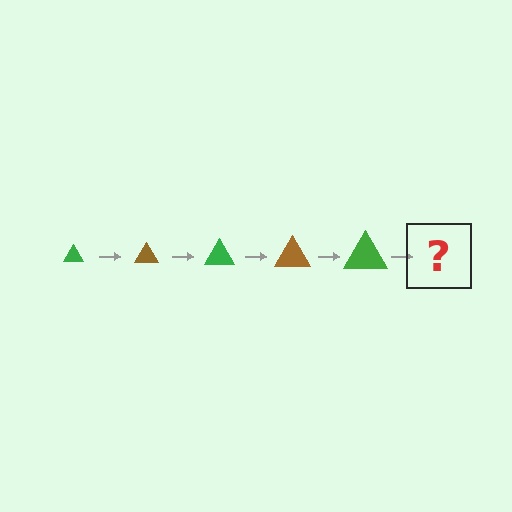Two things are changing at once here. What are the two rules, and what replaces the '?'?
The two rules are that the triangle grows larger each step and the color cycles through green and brown. The '?' should be a brown triangle, larger than the previous one.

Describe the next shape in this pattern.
It should be a brown triangle, larger than the previous one.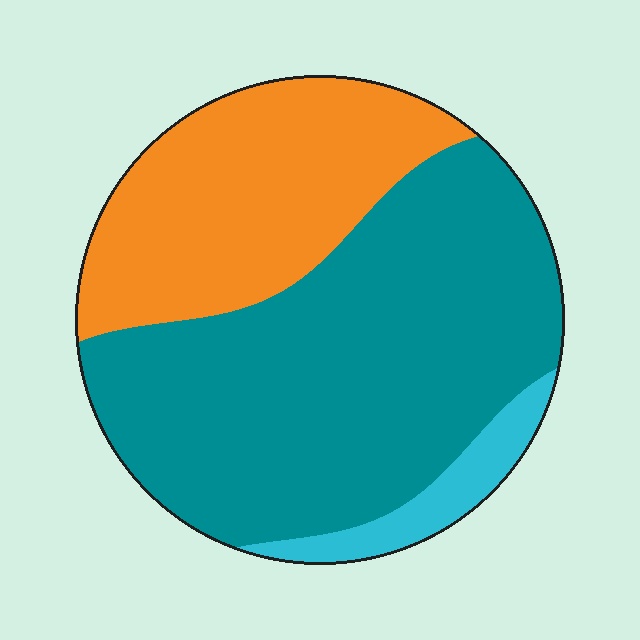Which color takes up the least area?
Cyan, at roughly 5%.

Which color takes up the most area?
Teal, at roughly 60%.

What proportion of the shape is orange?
Orange takes up about one third (1/3) of the shape.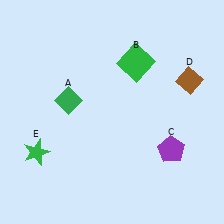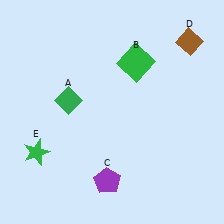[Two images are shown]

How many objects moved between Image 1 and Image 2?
2 objects moved between the two images.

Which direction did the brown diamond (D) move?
The brown diamond (D) moved up.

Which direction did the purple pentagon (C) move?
The purple pentagon (C) moved left.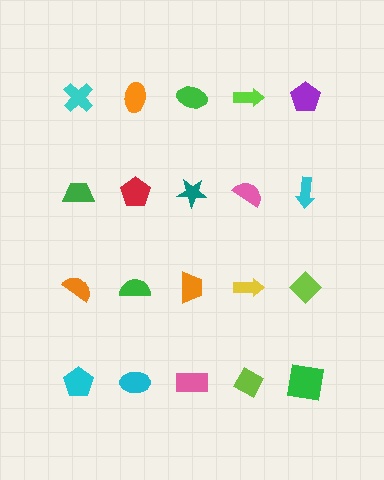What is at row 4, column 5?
A green square.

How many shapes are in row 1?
5 shapes.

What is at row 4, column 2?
A cyan ellipse.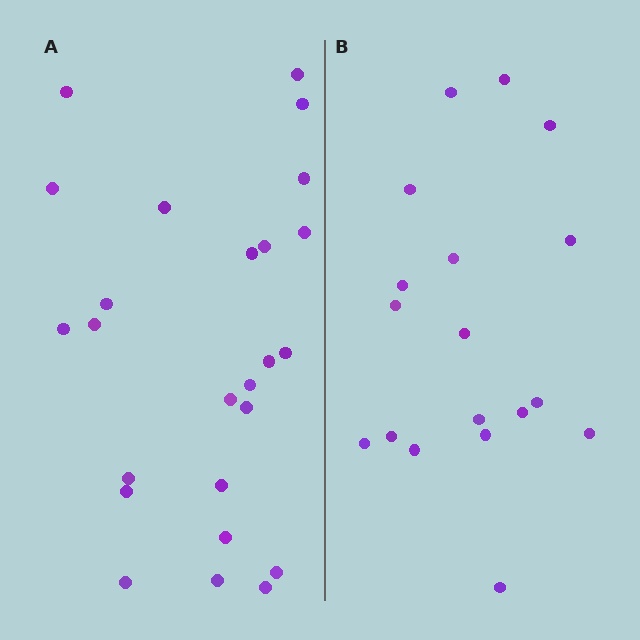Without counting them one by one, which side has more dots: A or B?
Region A (the left region) has more dots.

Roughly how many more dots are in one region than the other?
Region A has roughly 8 or so more dots than region B.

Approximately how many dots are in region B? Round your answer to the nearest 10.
About 20 dots. (The exact count is 18, which rounds to 20.)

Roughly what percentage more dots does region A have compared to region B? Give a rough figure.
About 40% more.